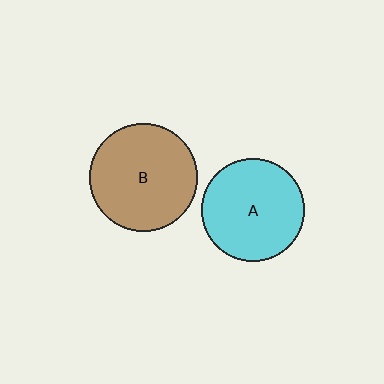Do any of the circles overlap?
No, none of the circles overlap.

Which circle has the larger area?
Circle B (brown).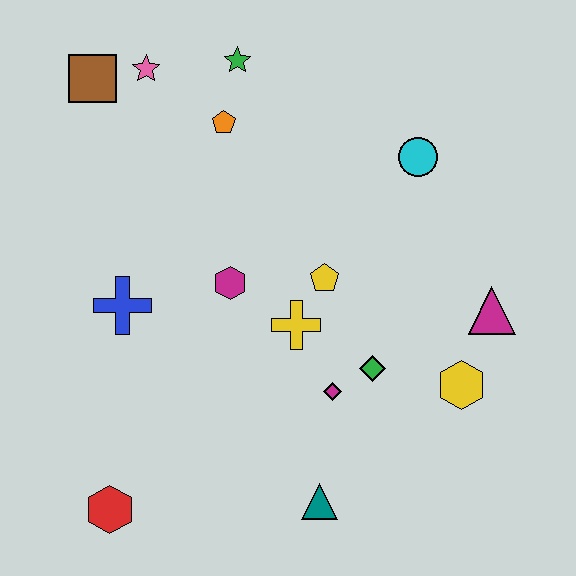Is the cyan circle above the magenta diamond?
Yes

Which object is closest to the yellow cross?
The yellow pentagon is closest to the yellow cross.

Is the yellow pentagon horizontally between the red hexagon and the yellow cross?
No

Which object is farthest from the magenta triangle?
The brown square is farthest from the magenta triangle.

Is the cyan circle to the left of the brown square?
No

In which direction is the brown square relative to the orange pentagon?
The brown square is to the left of the orange pentagon.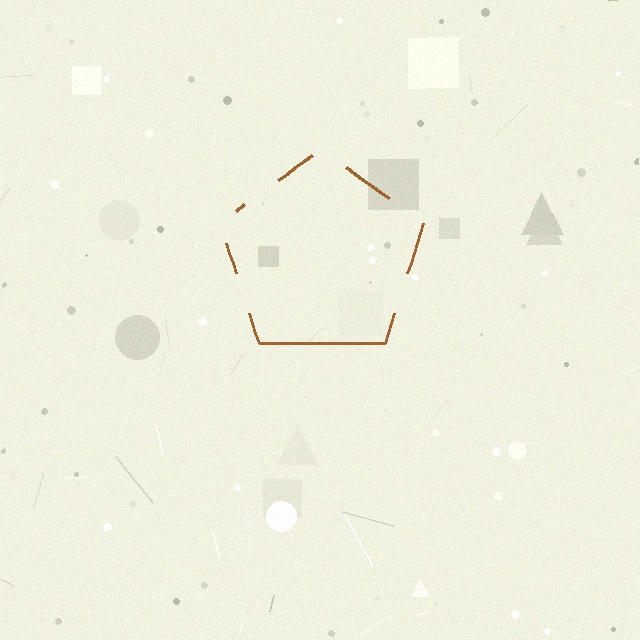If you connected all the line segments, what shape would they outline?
They would outline a pentagon.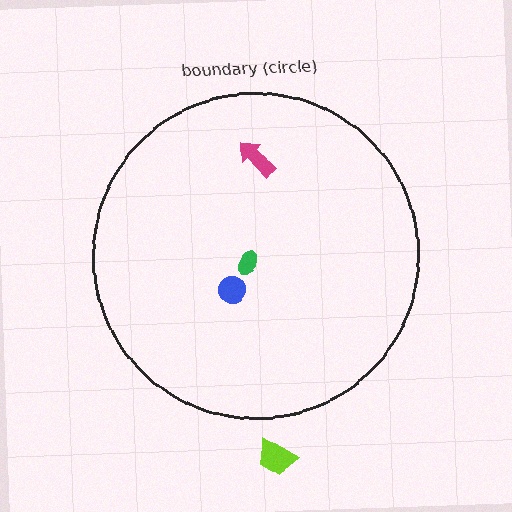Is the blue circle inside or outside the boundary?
Inside.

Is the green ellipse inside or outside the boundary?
Inside.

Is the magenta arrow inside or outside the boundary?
Inside.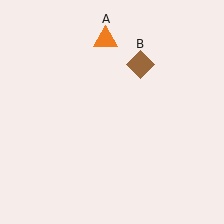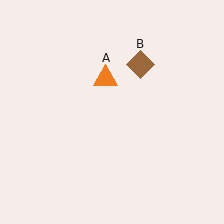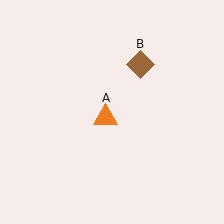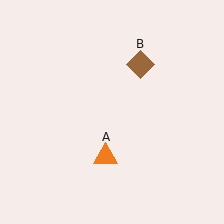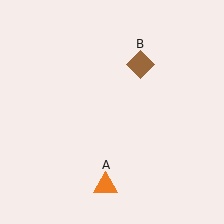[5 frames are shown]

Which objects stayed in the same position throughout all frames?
Brown diamond (object B) remained stationary.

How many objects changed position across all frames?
1 object changed position: orange triangle (object A).